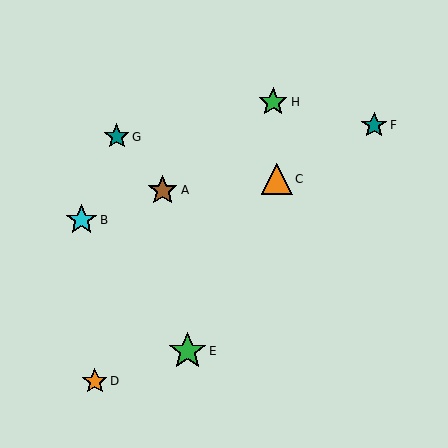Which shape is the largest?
The green star (labeled E) is the largest.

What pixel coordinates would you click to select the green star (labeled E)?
Click at (188, 351) to select the green star E.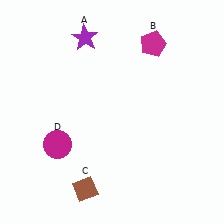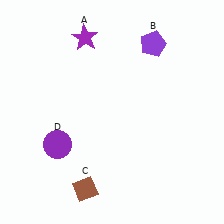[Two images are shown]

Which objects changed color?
B changed from magenta to purple. D changed from magenta to purple.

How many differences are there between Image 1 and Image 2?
There are 2 differences between the two images.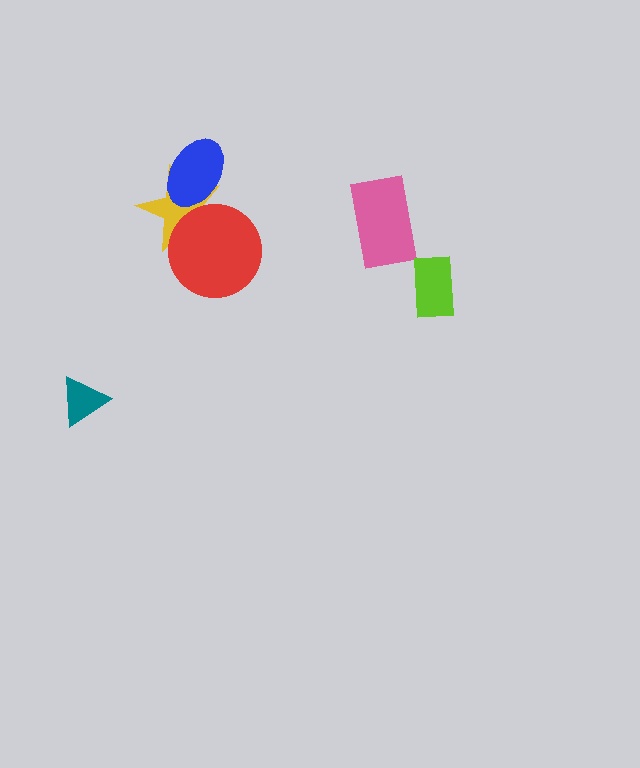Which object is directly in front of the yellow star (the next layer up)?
The red circle is directly in front of the yellow star.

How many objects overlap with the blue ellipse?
1 object overlaps with the blue ellipse.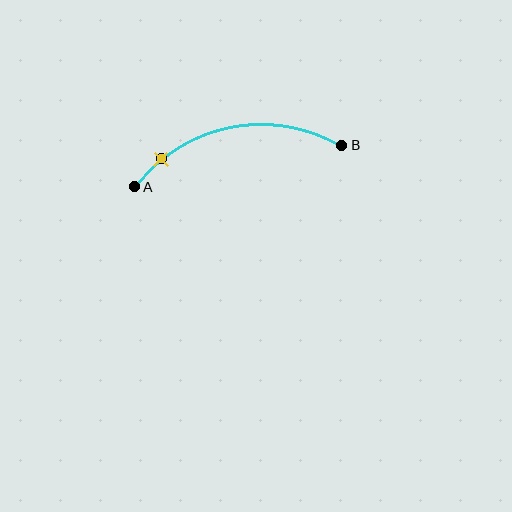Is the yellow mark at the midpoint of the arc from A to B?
No. The yellow mark lies on the arc but is closer to endpoint A. The arc midpoint would be at the point on the curve equidistant along the arc from both A and B.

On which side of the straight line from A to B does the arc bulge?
The arc bulges above the straight line connecting A and B.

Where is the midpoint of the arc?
The arc midpoint is the point on the curve farthest from the straight line joining A and B. It sits above that line.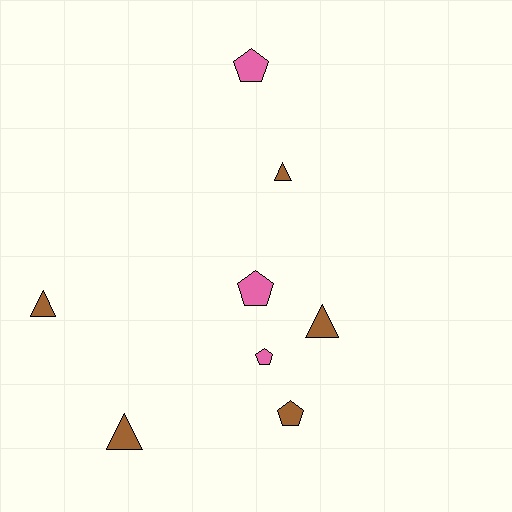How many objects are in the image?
There are 8 objects.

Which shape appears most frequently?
Pentagon, with 4 objects.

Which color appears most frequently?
Brown, with 5 objects.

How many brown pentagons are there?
There is 1 brown pentagon.